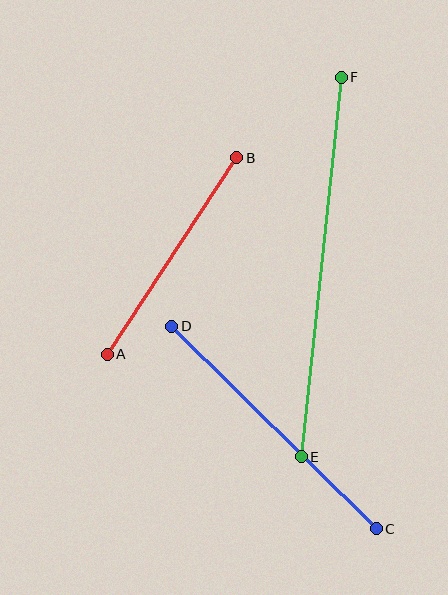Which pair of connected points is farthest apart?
Points E and F are farthest apart.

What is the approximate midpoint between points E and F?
The midpoint is at approximately (321, 267) pixels.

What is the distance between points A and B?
The distance is approximately 236 pixels.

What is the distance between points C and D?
The distance is approximately 288 pixels.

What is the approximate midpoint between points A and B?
The midpoint is at approximately (172, 256) pixels.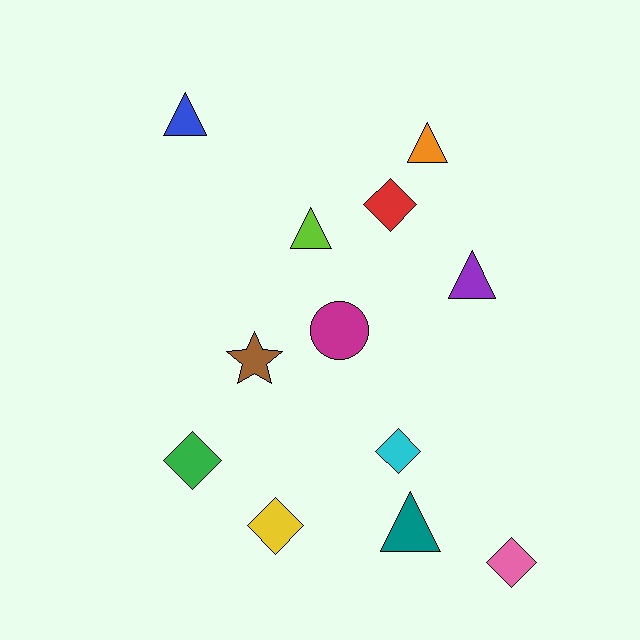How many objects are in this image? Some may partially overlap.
There are 12 objects.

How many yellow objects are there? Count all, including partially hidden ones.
There is 1 yellow object.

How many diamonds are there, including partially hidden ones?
There are 5 diamonds.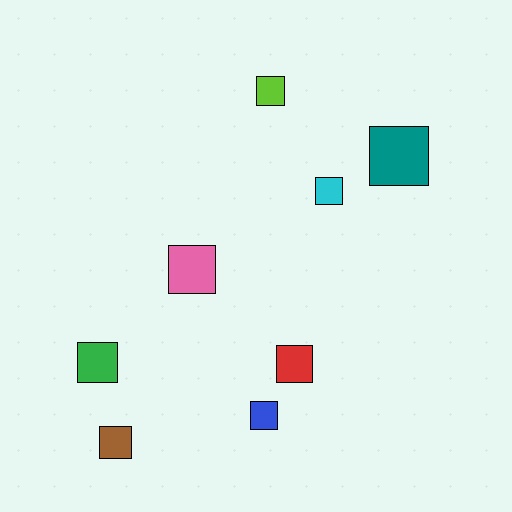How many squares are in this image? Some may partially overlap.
There are 8 squares.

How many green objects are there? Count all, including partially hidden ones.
There is 1 green object.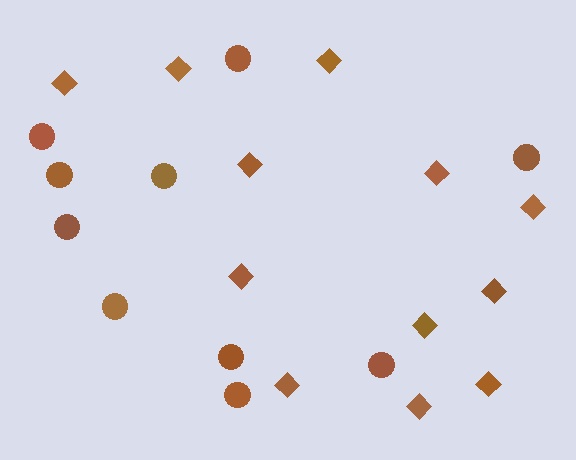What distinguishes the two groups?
There are 2 groups: one group of diamonds (12) and one group of circles (10).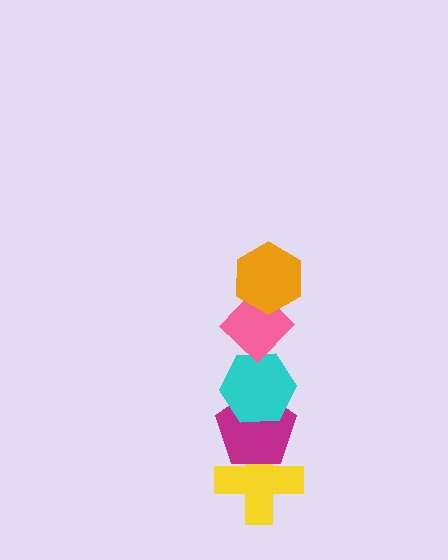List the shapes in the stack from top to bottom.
From top to bottom: the orange hexagon, the pink diamond, the cyan hexagon, the magenta pentagon, the yellow cross.